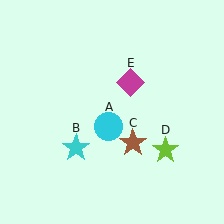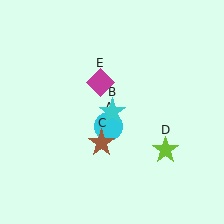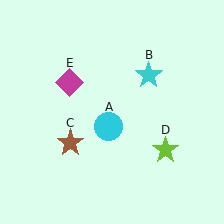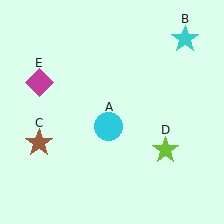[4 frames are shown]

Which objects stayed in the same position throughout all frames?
Cyan circle (object A) and lime star (object D) remained stationary.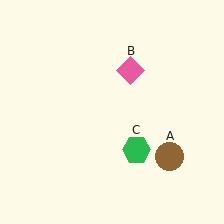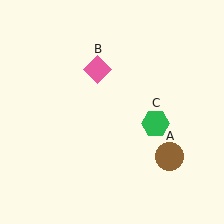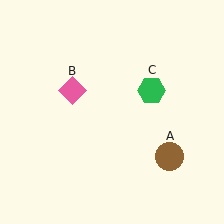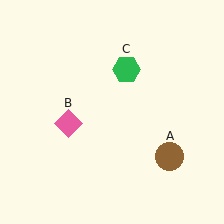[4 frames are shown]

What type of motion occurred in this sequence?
The pink diamond (object B), green hexagon (object C) rotated counterclockwise around the center of the scene.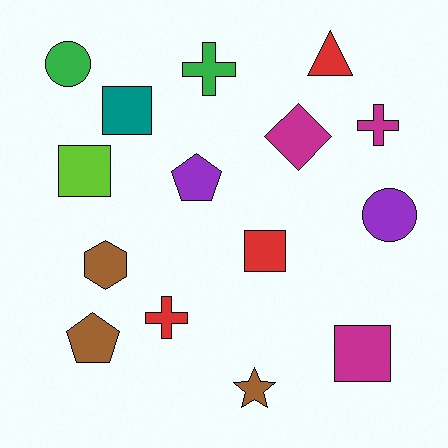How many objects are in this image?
There are 15 objects.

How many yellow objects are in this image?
There are no yellow objects.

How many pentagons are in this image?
There are 2 pentagons.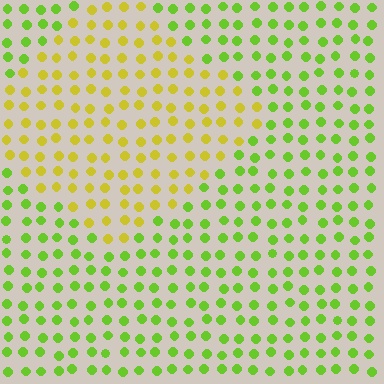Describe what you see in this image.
The image is filled with small lime elements in a uniform arrangement. A diamond-shaped region is visible where the elements are tinted to a slightly different hue, forming a subtle color boundary.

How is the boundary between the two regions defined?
The boundary is defined purely by a slight shift in hue (about 39 degrees). Spacing, size, and orientation are identical on both sides.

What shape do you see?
I see a diamond.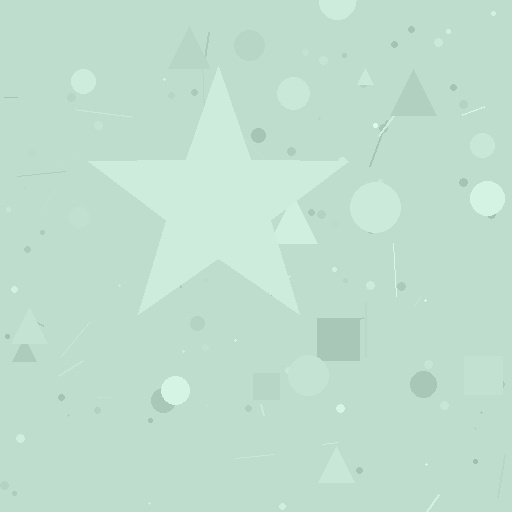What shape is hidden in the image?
A star is hidden in the image.